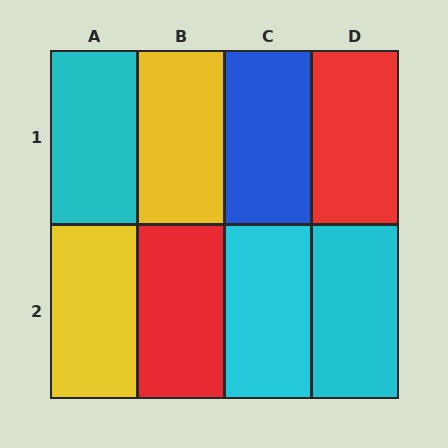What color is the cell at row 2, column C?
Cyan.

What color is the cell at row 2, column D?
Cyan.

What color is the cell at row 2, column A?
Yellow.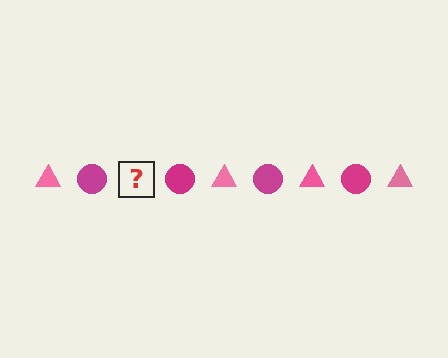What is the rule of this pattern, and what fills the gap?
The rule is that the pattern alternates between pink triangle and magenta circle. The gap should be filled with a pink triangle.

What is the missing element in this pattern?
The missing element is a pink triangle.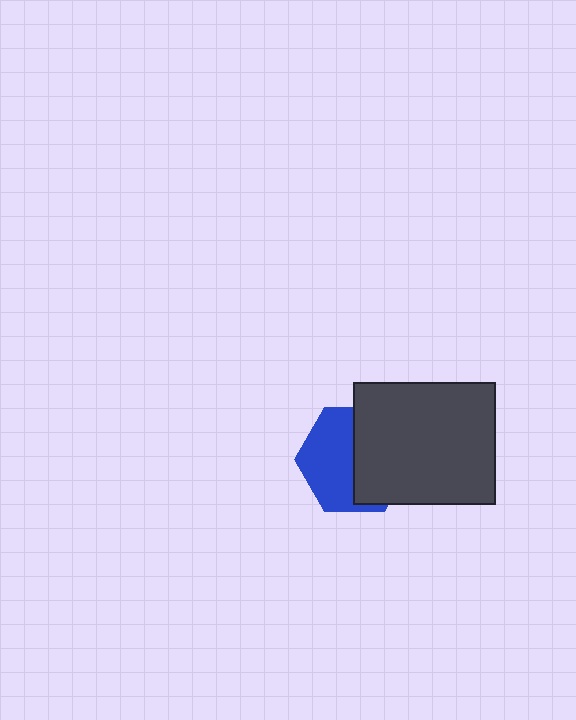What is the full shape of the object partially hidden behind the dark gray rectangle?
The partially hidden object is a blue hexagon.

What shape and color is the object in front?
The object in front is a dark gray rectangle.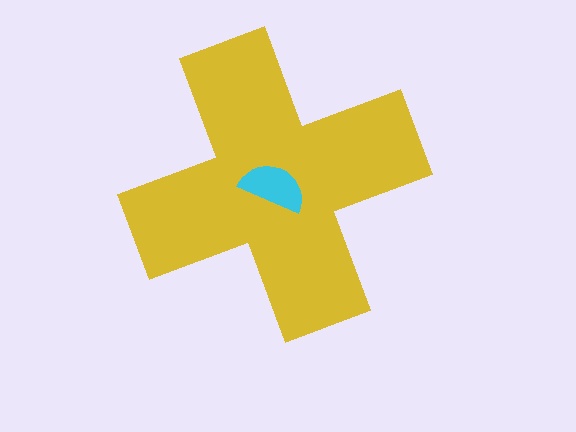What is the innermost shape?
The cyan semicircle.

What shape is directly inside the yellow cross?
The cyan semicircle.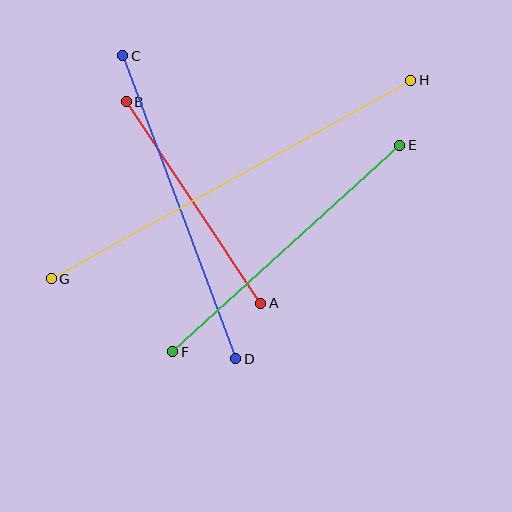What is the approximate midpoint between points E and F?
The midpoint is at approximately (286, 249) pixels.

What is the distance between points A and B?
The distance is approximately 242 pixels.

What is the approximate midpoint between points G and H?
The midpoint is at approximately (231, 179) pixels.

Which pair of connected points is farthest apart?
Points G and H are farthest apart.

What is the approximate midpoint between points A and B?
The midpoint is at approximately (194, 202) pixels.